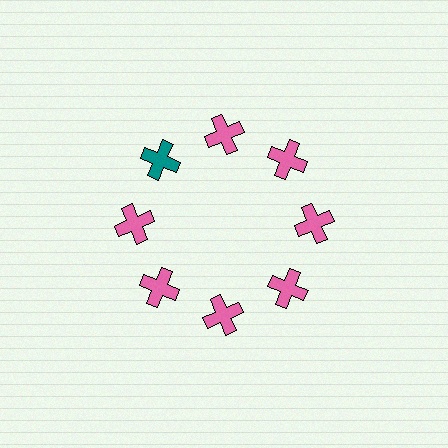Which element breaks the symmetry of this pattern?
The teal cross at roughly the 10 o'clock position breaks the symmetry. All other shapes are pink crosses.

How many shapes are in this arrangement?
There are 8 shapes arranged in a ring pattern.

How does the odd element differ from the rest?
It has a different color: teal instead of pink.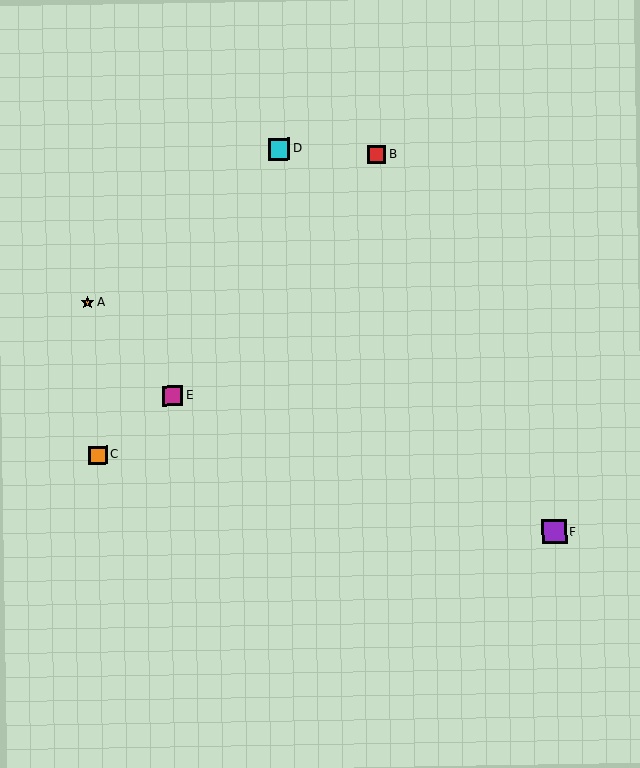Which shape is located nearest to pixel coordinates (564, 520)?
The purple square (labeled F) at (554, 532) is nearest to that location.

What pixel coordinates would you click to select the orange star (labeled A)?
Click at (87, 302) to select the orange star A.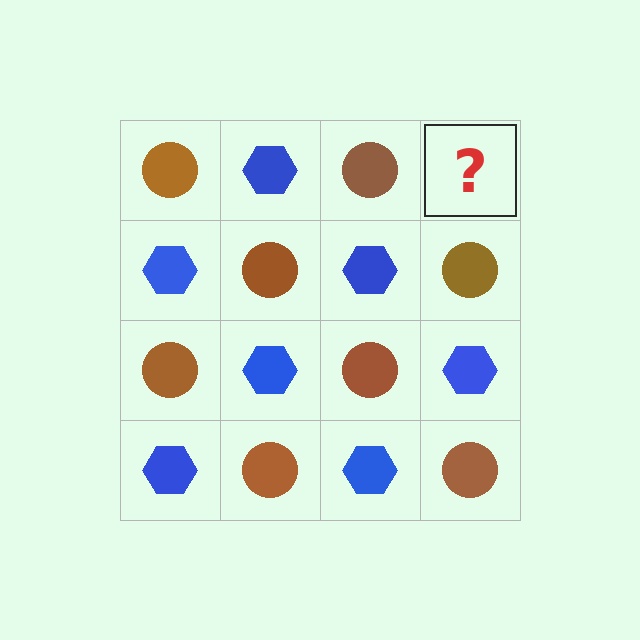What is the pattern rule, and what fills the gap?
The rule is that it alternates brown circle and blue hexagon in a checkerboard pattern. The gap should be filled with a blue hexagon.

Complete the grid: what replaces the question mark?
The question mark should be replaced with a blue hexagon.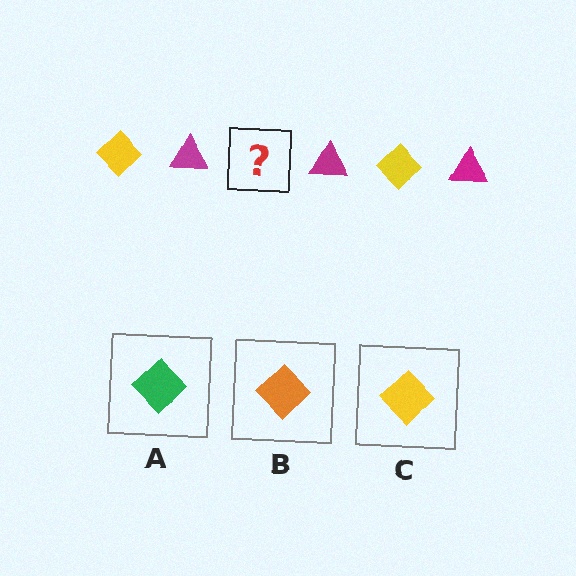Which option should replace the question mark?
Option C.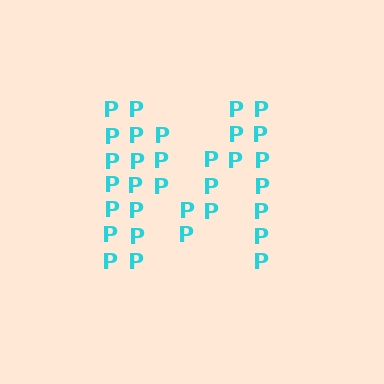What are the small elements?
The small elements are letter P's.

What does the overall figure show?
The overall figure shows the letter M.